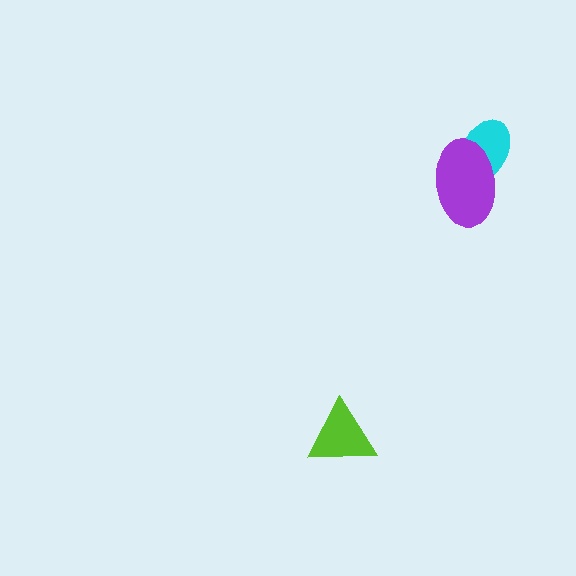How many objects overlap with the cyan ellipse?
1 object overlaps with the cyan ellipse.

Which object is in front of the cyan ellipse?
The purple ellipse is in front of the cyan ellipse.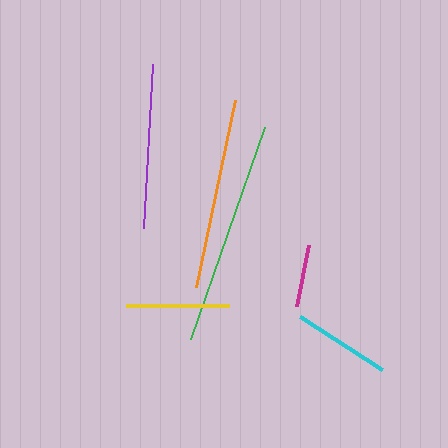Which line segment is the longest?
The green line is the longest at approximately 225 pixels.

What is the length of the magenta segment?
The magenta segment is approximately 62 pixels long.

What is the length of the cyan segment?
The cyan segment is approximately 97 pixels long.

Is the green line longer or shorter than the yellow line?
The green line is longer than the yellow line.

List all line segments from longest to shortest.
From longest to shortest: green, orange, purple, yellow, cyan, magenta.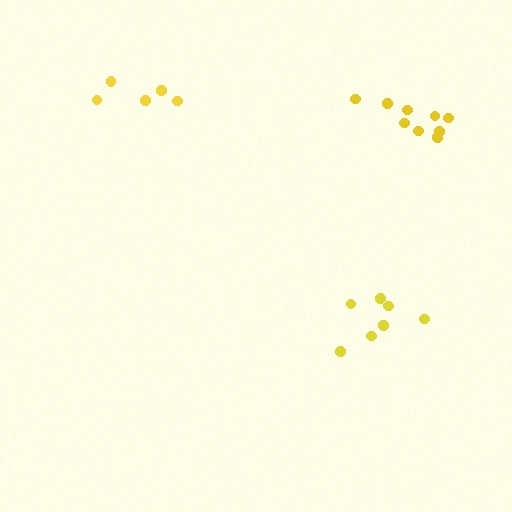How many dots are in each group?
Group 1: 9 dots, Group 2: 5 dots, Group 3: 7 dots (21 total).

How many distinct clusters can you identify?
There are 3 distinct clusters.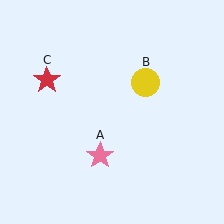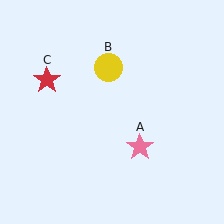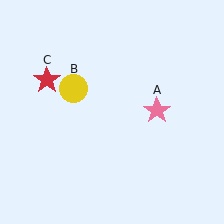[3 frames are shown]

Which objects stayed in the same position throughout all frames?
Red star (object C) remained stationary.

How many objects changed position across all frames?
2 objects changed position: pink star (object A), yellow circle (object B).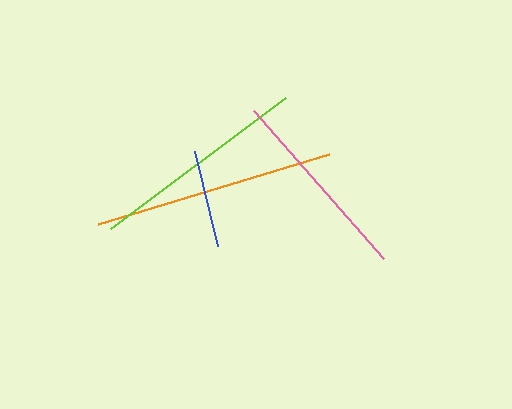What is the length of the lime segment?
The lime segment is approximately 219 pixels long.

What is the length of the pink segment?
The pink segment is approximately 197 pixels long.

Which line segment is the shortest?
The blue line is the shortest at approximately 98 pixels.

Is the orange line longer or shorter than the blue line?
The orange line is longer than the blue line.